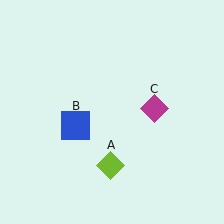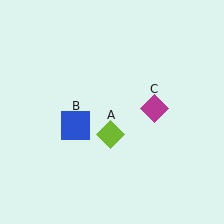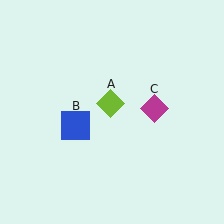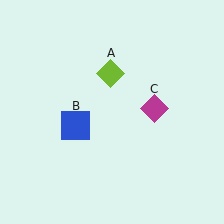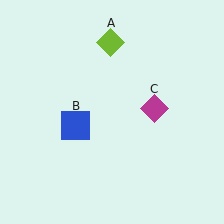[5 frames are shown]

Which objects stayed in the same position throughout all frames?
Blue square (object B) and magenta diamond (object C) remained stationary.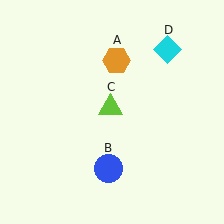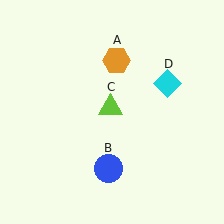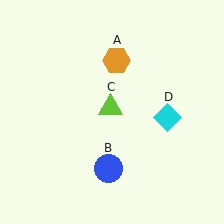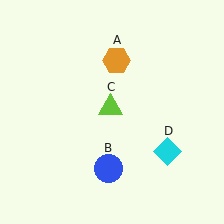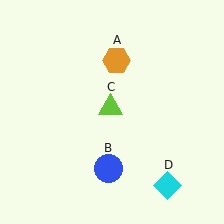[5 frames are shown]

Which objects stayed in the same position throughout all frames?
Orange hexagon (object A) and blue circle (object B) and lime triangle (object C) remained stationary.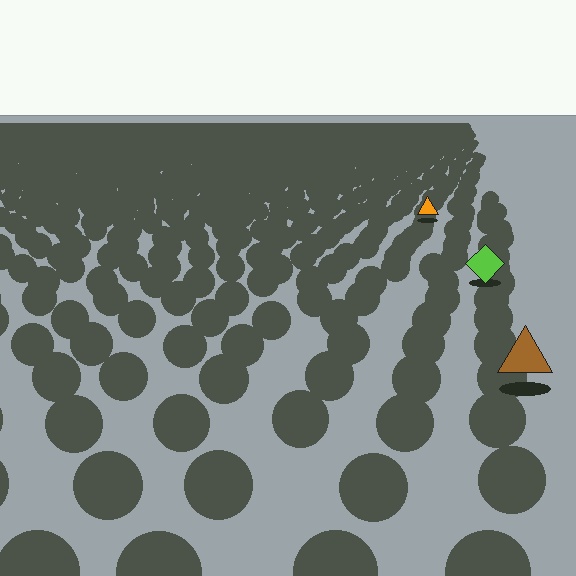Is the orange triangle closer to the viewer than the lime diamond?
No. The lime diamond is closer — you can tell from the texture gradient: the ground texture is coarser near it.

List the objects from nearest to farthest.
From nearest to farthest: the brown triangle, the lime diamond, the orange triangle.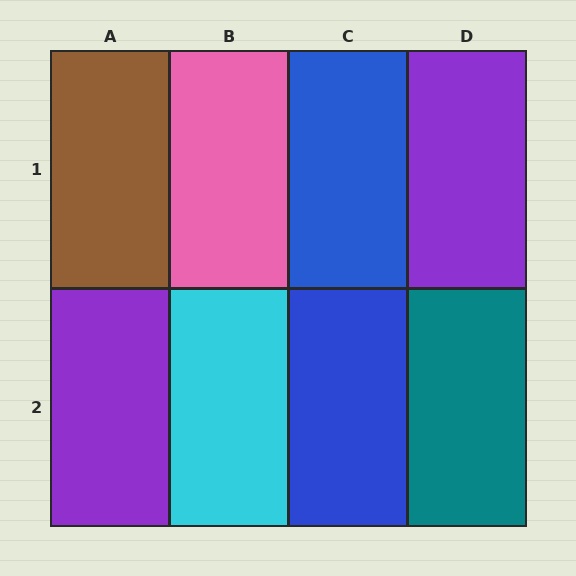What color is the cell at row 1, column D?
Purple.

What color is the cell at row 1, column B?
Pink.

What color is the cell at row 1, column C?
Blue.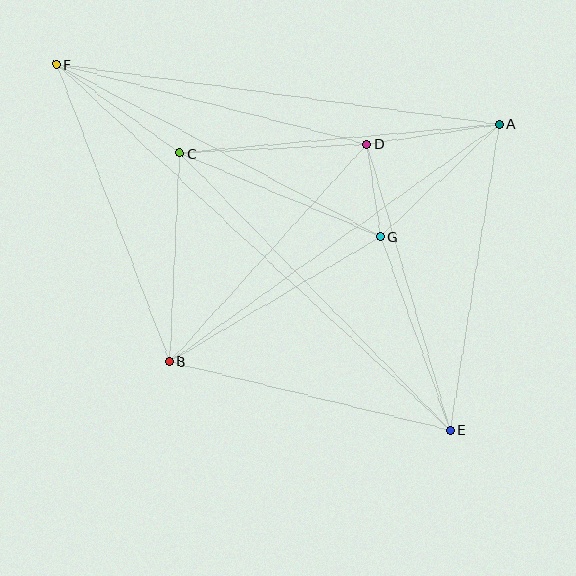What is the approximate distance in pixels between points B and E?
The distance between B and E is approximately 289 pixels.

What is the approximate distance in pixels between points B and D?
The distance between B and D is approximately 294 pixels.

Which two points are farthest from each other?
Points E and F are farthest from each other.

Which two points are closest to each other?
Points D and G are closest to each other.